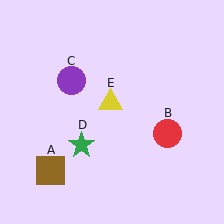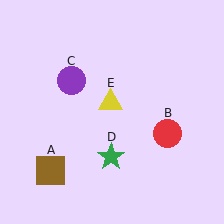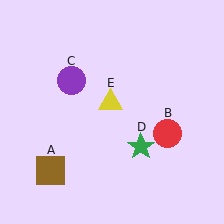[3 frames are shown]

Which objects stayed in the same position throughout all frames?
Brown square (object A) and red circle (object B) and purple circle (object C) and yellow triangle (object E) remained stationary.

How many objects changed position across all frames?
1 object changed position: green star (object D).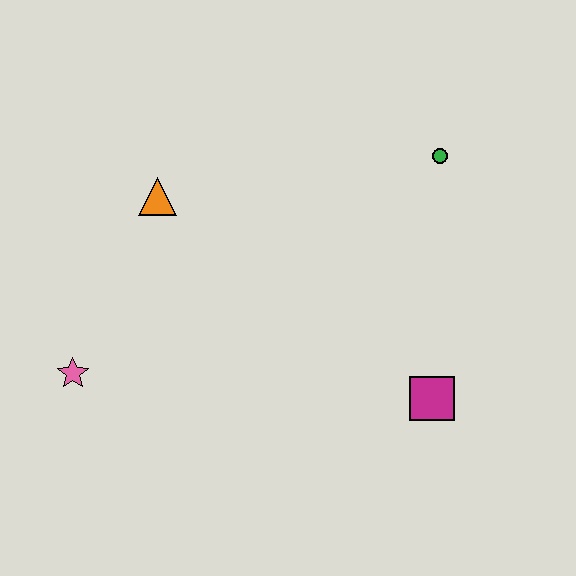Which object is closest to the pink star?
The orange triangle is closest to the pink star.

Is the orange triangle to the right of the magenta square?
No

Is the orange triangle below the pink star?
No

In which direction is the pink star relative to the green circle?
The pink star is to the left of the green circle.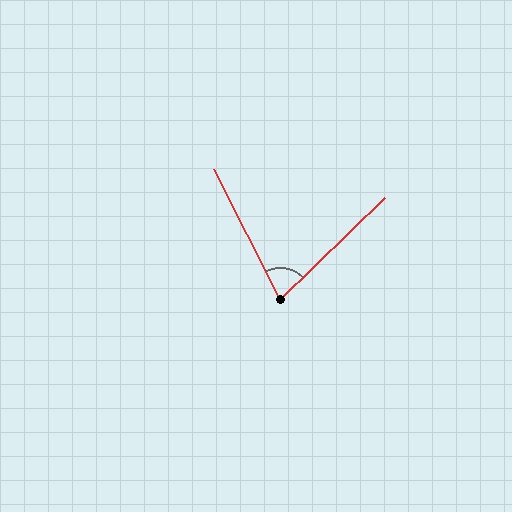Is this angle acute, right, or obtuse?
It is acute.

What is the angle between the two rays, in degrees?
Approximately 72 degrees.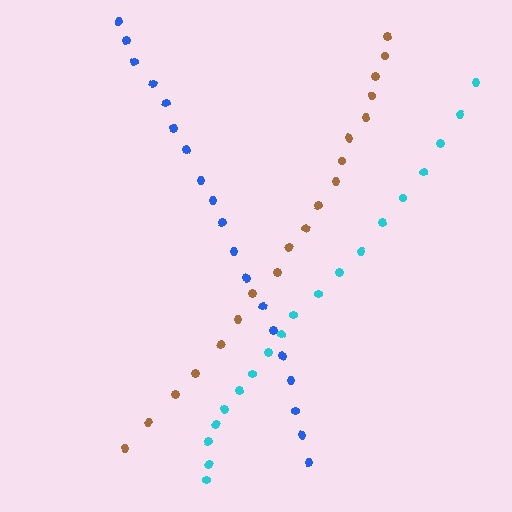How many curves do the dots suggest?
There are 3 distinct paths.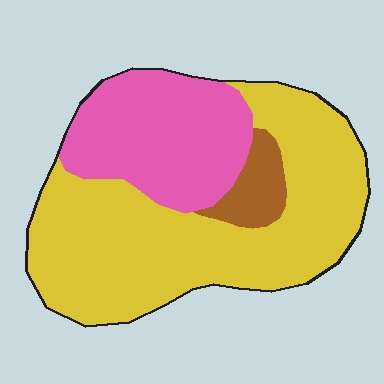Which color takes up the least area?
Brown, at roughly 5%.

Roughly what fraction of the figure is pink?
Pink covers 31% of the figure.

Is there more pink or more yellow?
Yellow.